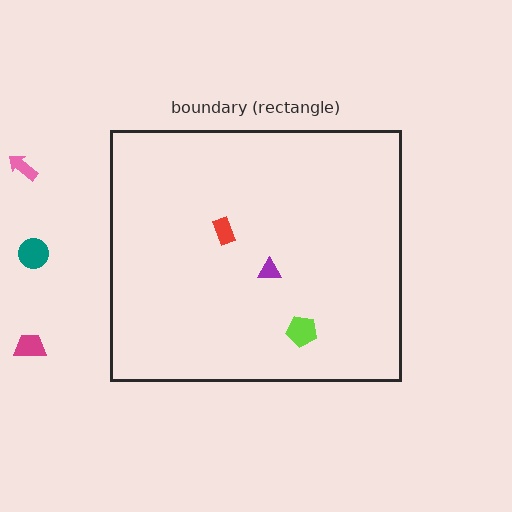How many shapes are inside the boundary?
3 inside, 3 outside.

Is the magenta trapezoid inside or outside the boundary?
Outside.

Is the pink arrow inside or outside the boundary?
Outside.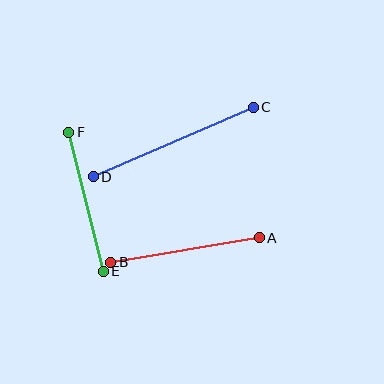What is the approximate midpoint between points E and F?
The midpoint is at approximately (86, 202) pixels.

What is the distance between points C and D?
The distance is approximately 175 pixels.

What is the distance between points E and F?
The distance is approximately 143 pixels.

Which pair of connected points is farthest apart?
Points C and D are farthest apart.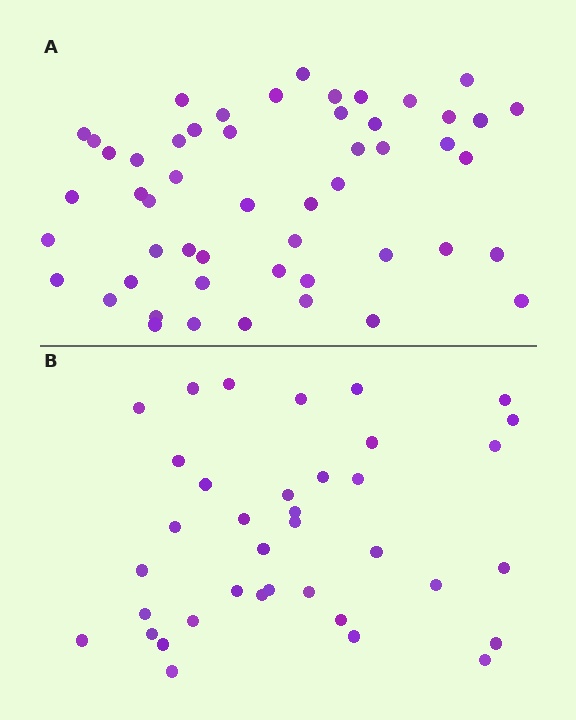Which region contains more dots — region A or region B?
Region A (the top region) has more dots.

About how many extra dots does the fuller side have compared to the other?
Region A has approximately 15 more dots than region B.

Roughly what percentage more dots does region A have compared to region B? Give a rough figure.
About 40% more.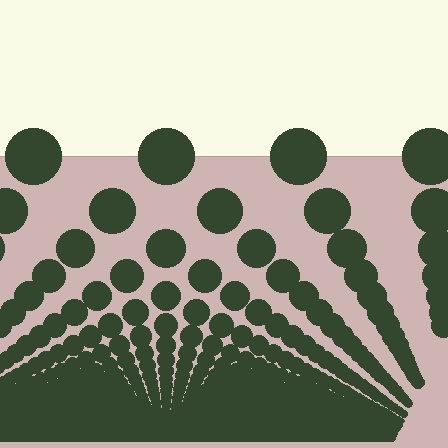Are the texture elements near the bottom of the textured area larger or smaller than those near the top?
Smaller. The gradient is inverted — elements near the bottom are smaller and denser.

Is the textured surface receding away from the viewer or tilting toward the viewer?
The surface appears to tilt toward the viewer. Texture elements get larger and sparser toward the top.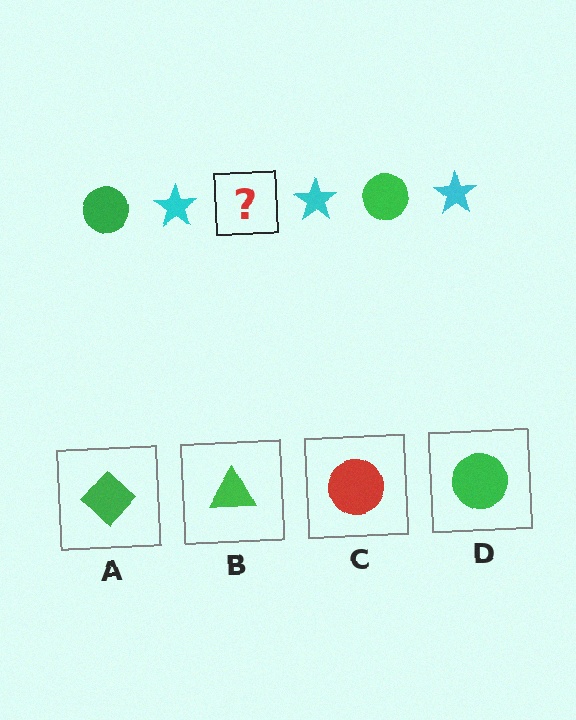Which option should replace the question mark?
Option D.